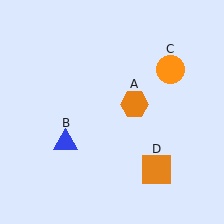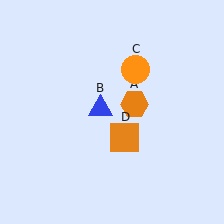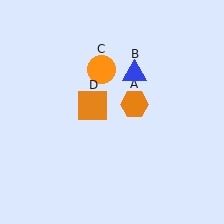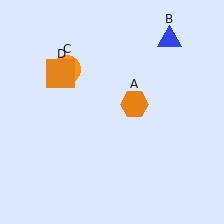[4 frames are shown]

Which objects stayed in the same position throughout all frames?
Orange hexagon (object A) remained stationary.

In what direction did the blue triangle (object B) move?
The blue triangle (object B) moved up and to the right.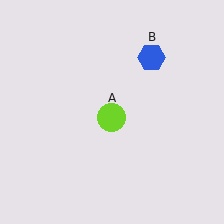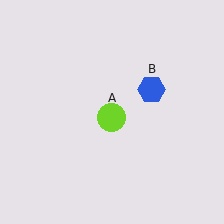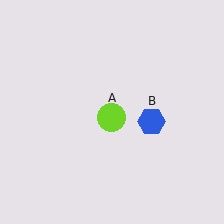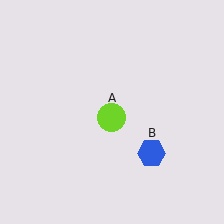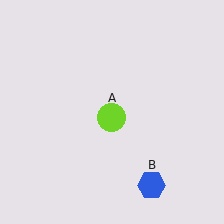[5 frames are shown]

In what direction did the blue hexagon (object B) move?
The blue hexagon (object B) moved down.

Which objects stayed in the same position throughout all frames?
Lime circle (object A) remained stationary.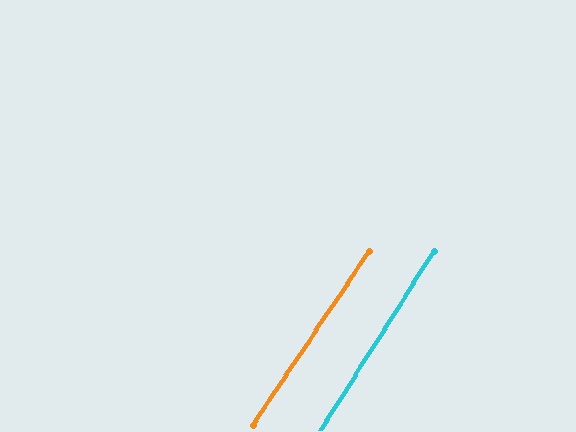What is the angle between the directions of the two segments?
Approximately 2 degrees.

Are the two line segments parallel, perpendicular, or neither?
Parallel — their directions differ by only 1.5°.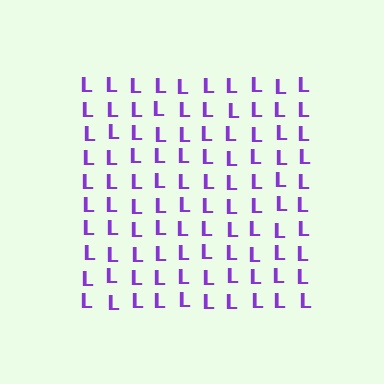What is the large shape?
The large shape is a square.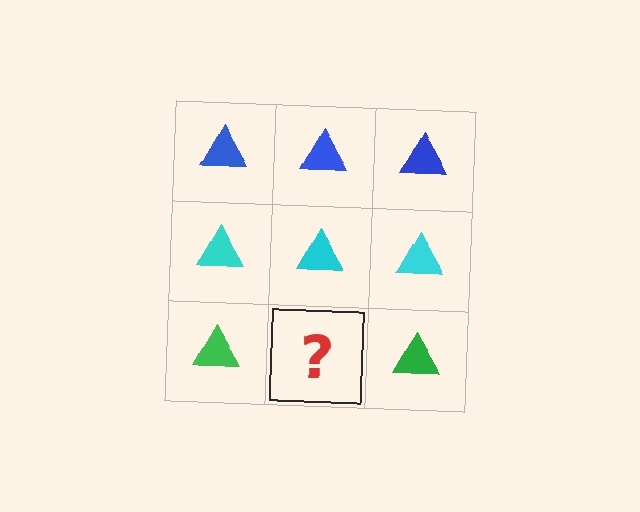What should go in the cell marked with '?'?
The missing cell should contain a green triangle.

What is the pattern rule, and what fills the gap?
The rule is that each row has a consistent color. The gap should be filled with a green triangle.